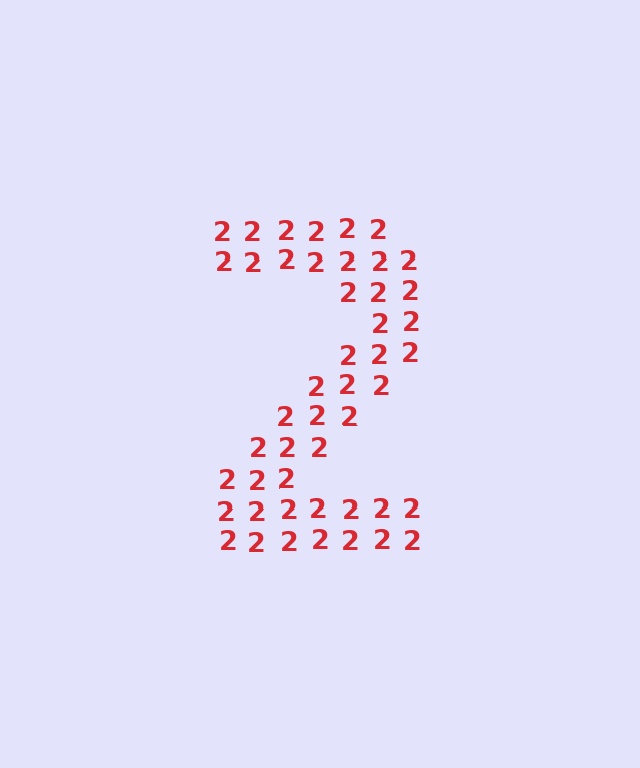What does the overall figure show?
The overall figure shows the digit 2.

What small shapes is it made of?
It is made of small digit 2's.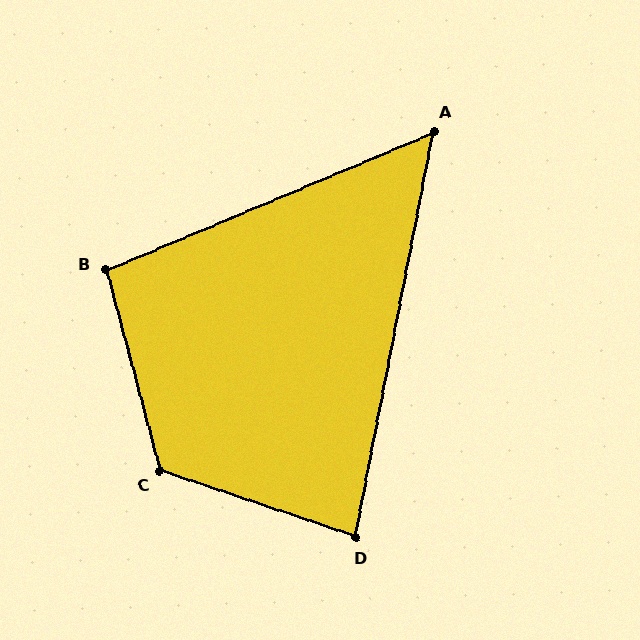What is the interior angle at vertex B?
Approximately 98 degrees (obtuse).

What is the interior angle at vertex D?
Approximately 82 degrees (acute).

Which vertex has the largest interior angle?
C, at approximately 124 degrees.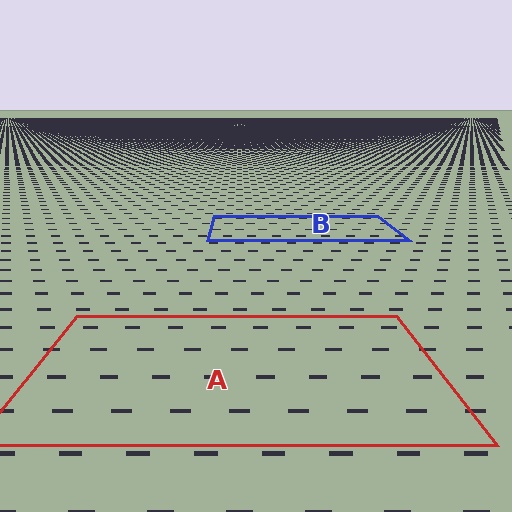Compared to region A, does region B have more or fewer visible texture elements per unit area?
Region B has more texture elements per unit area — they are packed more densely because it is farther away.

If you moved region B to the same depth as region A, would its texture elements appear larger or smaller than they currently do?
They would appear larger. At a closer depth, the same texture elements are projected at a bigger on-screen size.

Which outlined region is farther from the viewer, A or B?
Region B is farther from the viewer — the texture elements inside it appear smaller and more densely packed.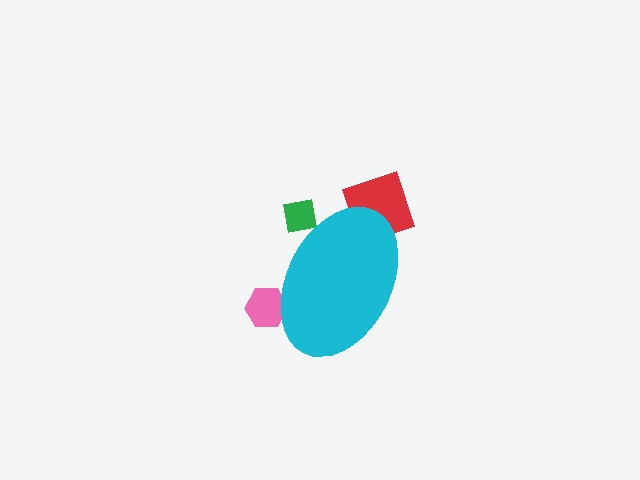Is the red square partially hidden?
Yes, the red square is partially hidden behind the cyan ellipse.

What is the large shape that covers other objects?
A cyan ellipse.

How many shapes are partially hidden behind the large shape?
3 shapes are partially hidden.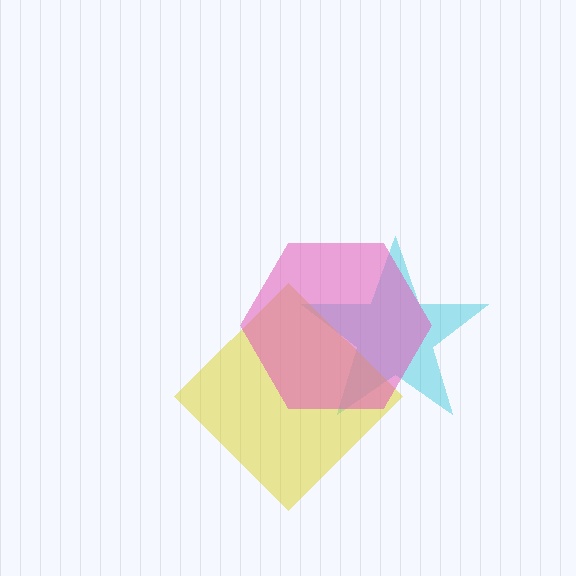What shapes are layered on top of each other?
The layered shapes are: a cyan star, a yellow diamond, a pink hexagon.